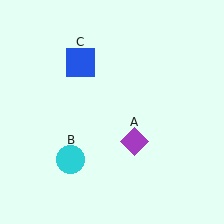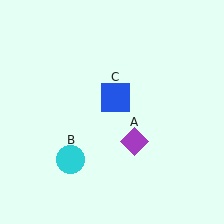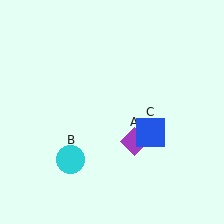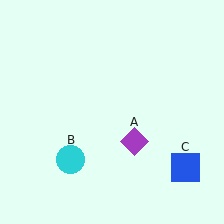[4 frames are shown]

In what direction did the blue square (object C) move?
The blue square (object C) moved down and to the right.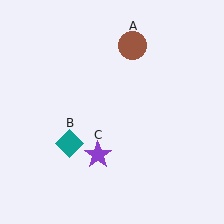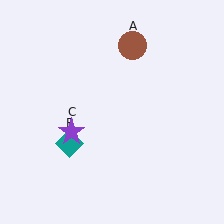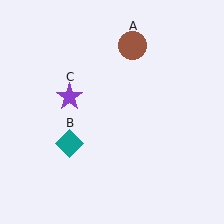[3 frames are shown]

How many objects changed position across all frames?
1 object changed position: purple star (object C).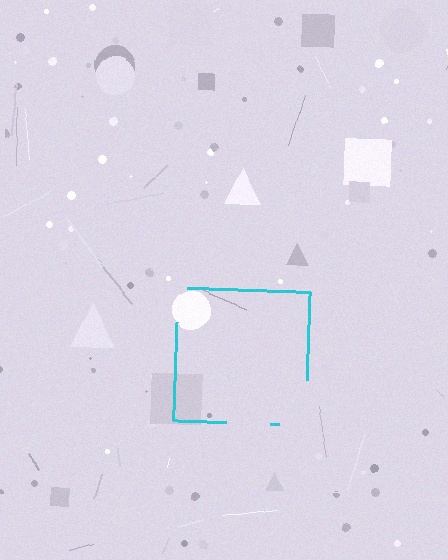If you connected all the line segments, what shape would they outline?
They would outline a square.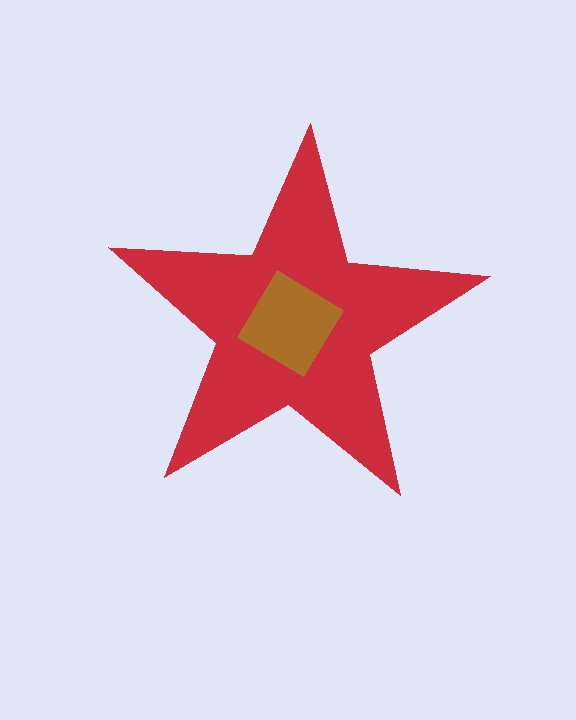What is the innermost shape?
The brown diamond.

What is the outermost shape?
The red star.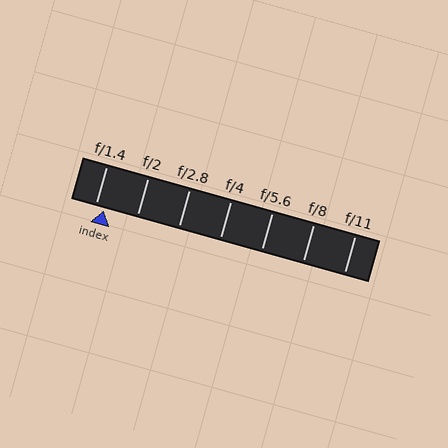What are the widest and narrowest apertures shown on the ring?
The widest aperture shown is f/1.4 and the narrowest is f/11.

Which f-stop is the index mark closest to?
The index mark is closest to f/1.4.